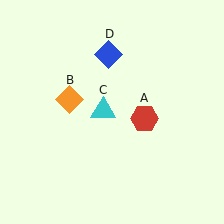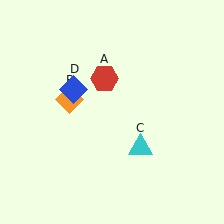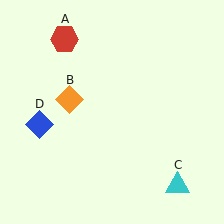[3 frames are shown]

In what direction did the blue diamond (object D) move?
The blue diamond (object D) moved down and to the left.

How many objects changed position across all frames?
3 objects changed position: red hexagon (object A), cyan triangle (object C), blue diamond (object D).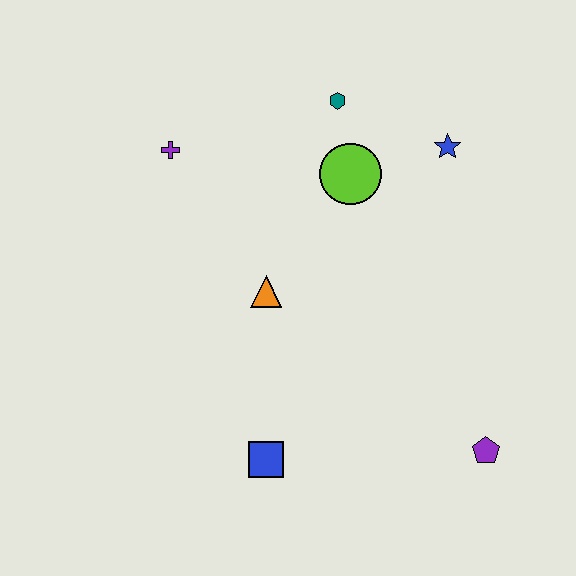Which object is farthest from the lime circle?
The purple pentagon is farthest from the lime circle.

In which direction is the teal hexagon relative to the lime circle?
The teal hexagon is above the lime circle.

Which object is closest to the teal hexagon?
The lime circle is closest to the teal hexagon.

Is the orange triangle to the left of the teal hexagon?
Yes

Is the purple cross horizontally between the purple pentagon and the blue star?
No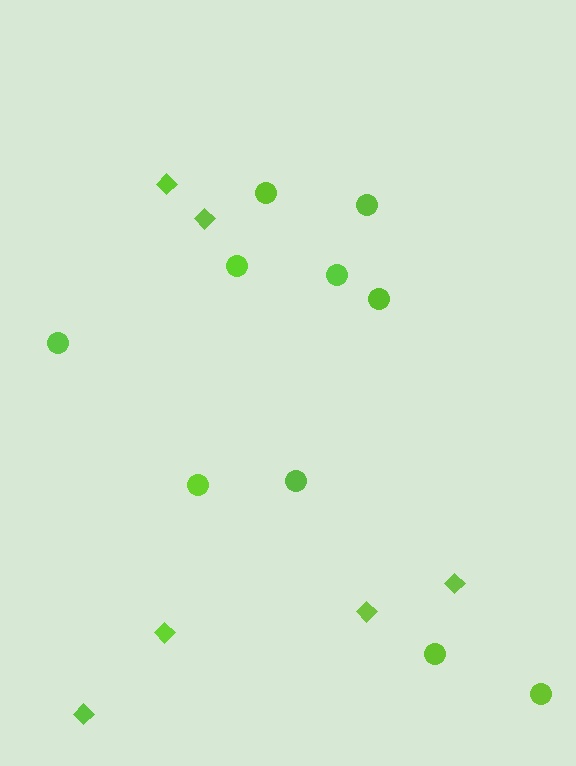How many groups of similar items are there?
There are 2 groups: one group of circles (10) and one group of diamonds (6).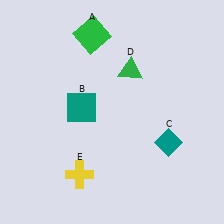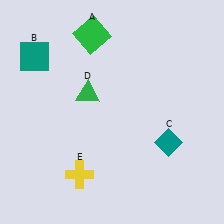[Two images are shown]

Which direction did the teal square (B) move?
The teal square (B) moved up.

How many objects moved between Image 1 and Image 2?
2 objects moved between the two images.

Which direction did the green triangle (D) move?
The green triangle (D) moved left.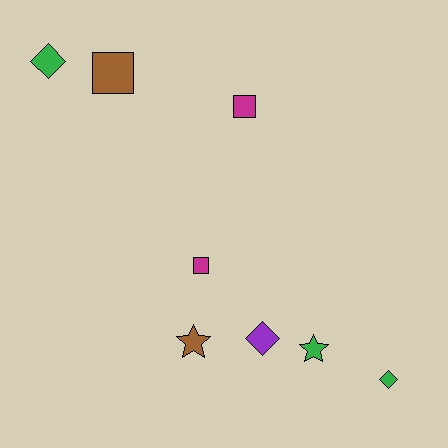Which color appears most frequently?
Green, with 3 objects.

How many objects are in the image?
There are 8 objects.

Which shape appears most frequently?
Square, with 3 objects.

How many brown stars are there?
There is 1 brown star.